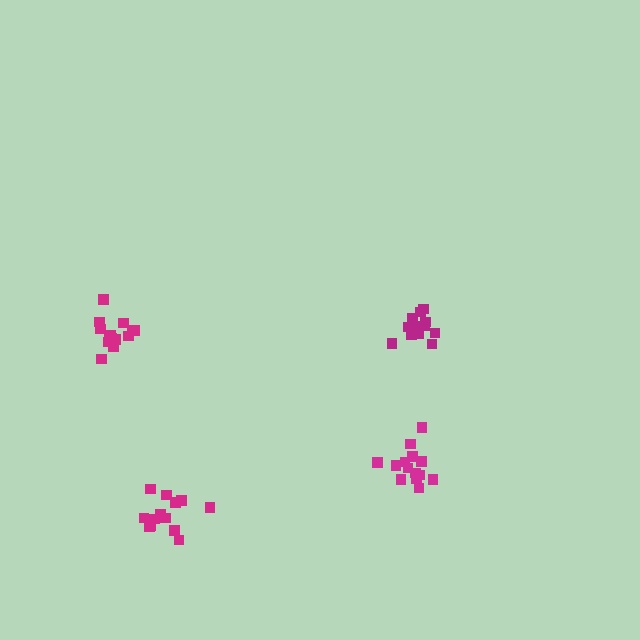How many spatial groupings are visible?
There are 4 spatial groupings.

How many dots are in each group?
Group 1: 13 dots, Group 2: 14 dots, Group 3: 14 dots, Group 4: 14 dots (55 total).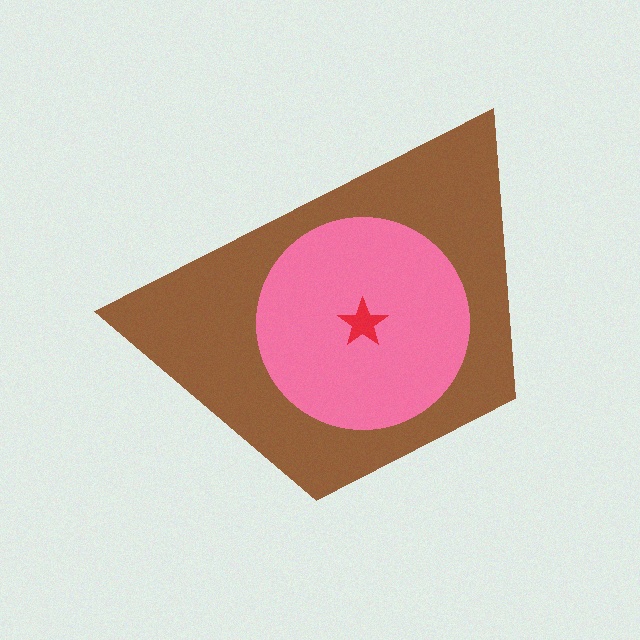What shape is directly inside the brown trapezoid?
The pink circle.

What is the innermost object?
The red star.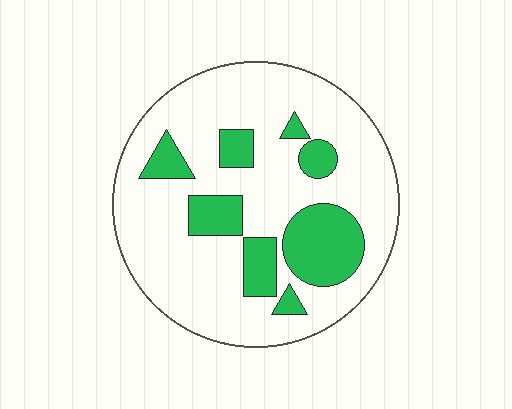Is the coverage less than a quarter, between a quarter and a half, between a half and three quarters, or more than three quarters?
Less than a quarter.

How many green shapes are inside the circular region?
8.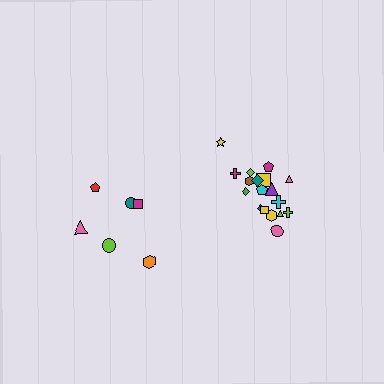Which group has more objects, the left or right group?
The right group.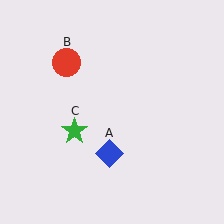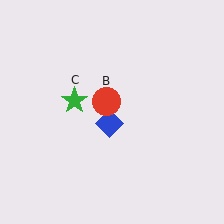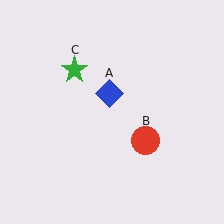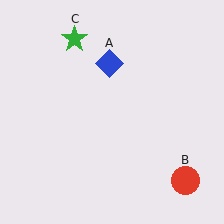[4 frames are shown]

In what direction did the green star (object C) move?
The green star (object C) moved up.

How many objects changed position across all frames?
3 objects changed position: blue diamond (object A), red circle (object B), green star (object C).